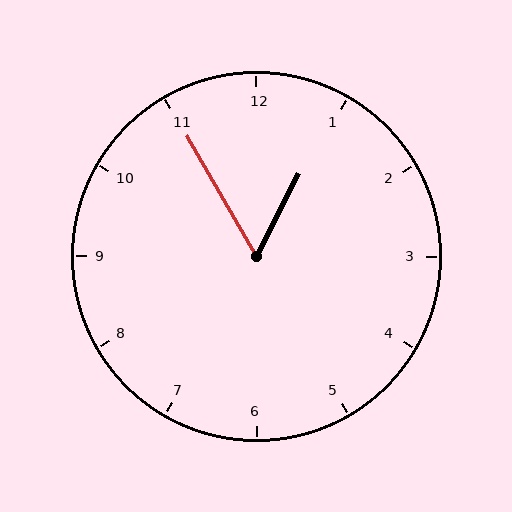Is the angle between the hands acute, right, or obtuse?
It is acute.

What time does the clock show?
12:55.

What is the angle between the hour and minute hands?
Approximately 58 degrees.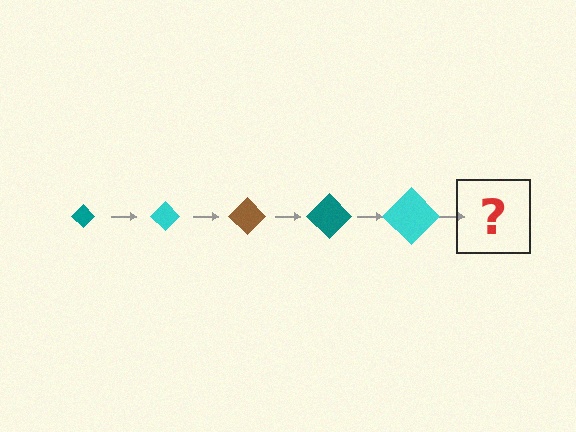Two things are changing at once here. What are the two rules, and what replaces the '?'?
The two rules are that the diamond grows larger each step and the color cycles through teal, cyan, and brown. The '?' should be a brown diamond, larger than the previous one.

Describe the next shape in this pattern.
It should be a brown diamond, larger than the previous one.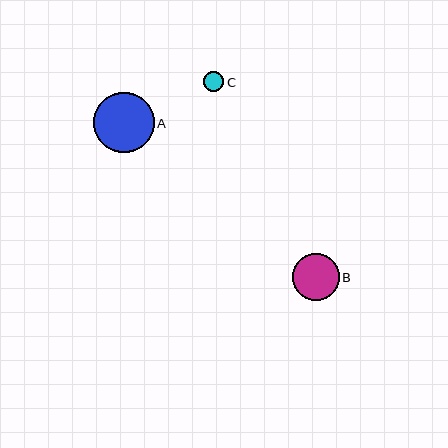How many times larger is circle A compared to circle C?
Circle A is approximately 3.0 times the size of circle C.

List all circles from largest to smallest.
From largest to smallest: A, B, C.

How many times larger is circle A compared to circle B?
Circle A is approximately 1.3 times the size of circle B.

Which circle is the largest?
Circle A is the largest with a size of approximately 60 pixels.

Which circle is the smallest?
Circle C is the smallest with a size of approximately 20 pixels.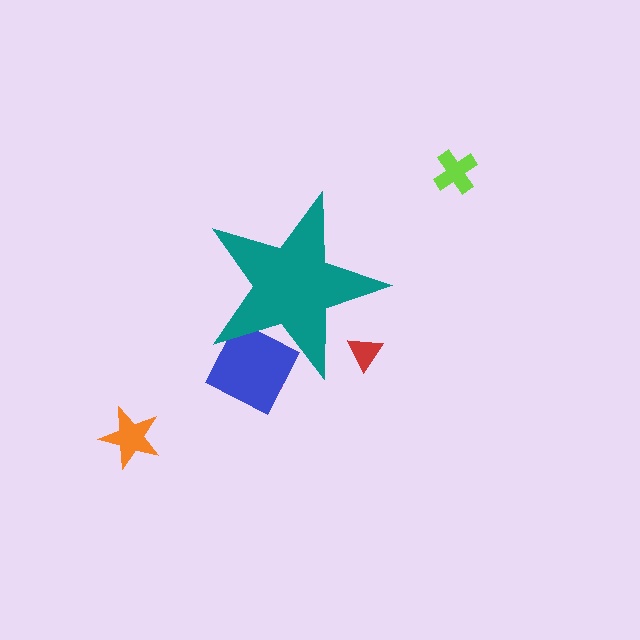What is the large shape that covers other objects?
A teal star.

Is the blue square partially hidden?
Yes, the blue square is partially hidden behind the teal star.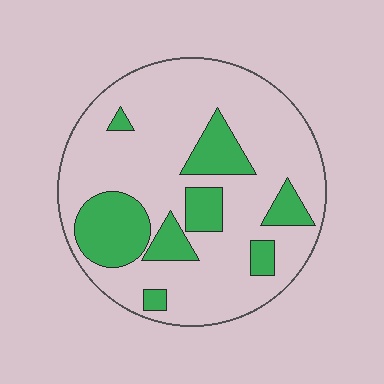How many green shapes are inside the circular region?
8.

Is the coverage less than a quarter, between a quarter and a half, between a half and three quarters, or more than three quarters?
Less than a quarter.